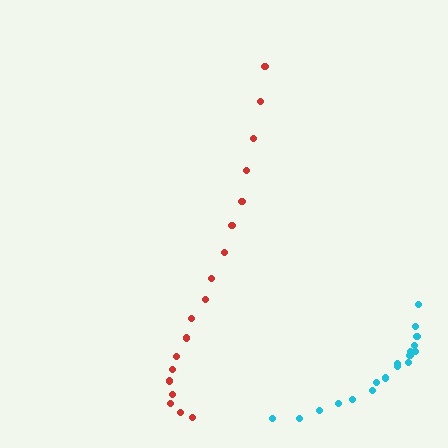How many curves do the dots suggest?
There are 2 distinct paths.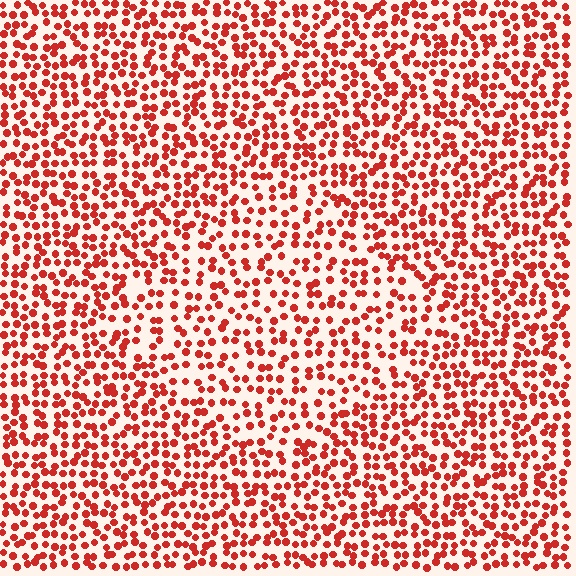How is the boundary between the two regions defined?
The boundary is defined by a change in element density (approximately 1.5x ratio). All elements are the same color, size, and shape.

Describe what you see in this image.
The image contains small red elements arranged at two different densities. A diamond-shaped region is visible where the elements are less densely packed than the surrounding area.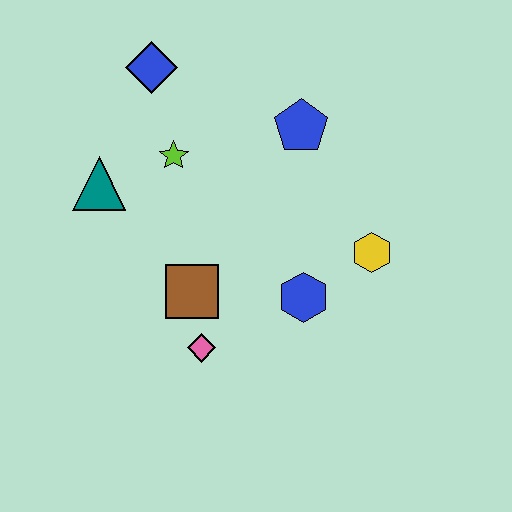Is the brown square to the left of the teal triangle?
No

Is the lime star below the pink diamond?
No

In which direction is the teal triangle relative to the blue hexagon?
The teal triangle is to the left of the blue hexagon.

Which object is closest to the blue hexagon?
The yellow hexagon is closest to the blue hexagon.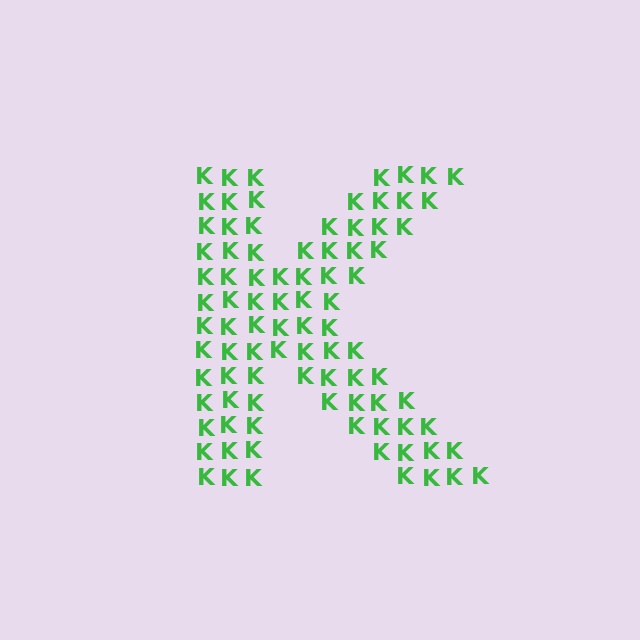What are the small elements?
The small elements are letter K's.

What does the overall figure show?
The overall figure shows the letter K.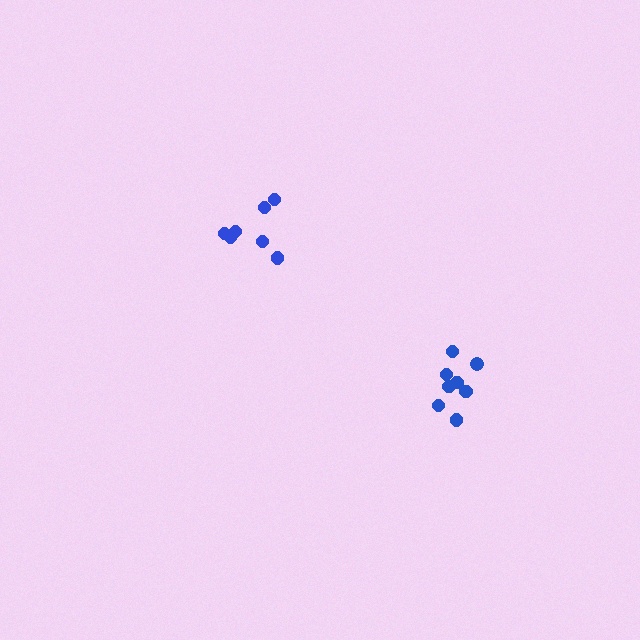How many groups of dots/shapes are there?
There are 2 groups.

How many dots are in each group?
Group 1: 8 dots, Group 2: 7 dots (15 total).